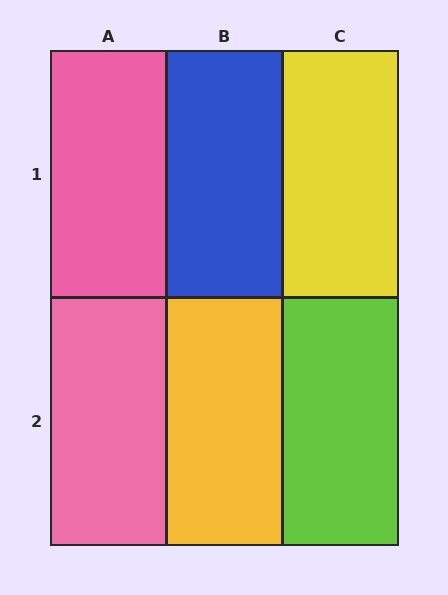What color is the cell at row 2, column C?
Lime.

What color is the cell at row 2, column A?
Pink.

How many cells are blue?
1 cell is blue.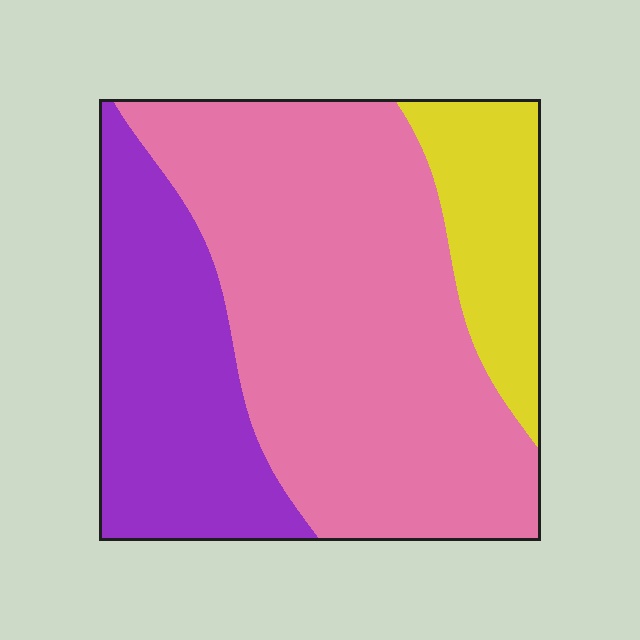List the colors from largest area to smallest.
From largest to smallest: pink, purple, yellow.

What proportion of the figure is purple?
Purple takes up about one quarter (1/4) of the figure.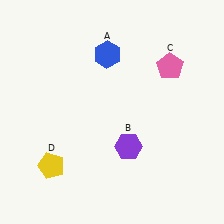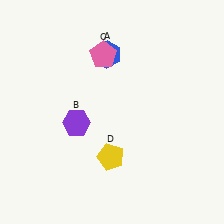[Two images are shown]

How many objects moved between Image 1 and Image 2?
3 objects moved between the two images.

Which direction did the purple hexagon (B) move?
The purple hexagon (B) moved left.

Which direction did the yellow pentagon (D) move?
The yellow pentagon (D) moved right.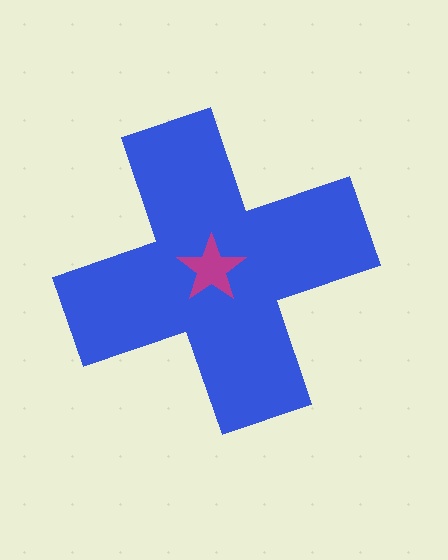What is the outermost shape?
The blue cross.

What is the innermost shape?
The magenta star.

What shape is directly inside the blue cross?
The magenta star.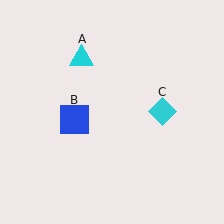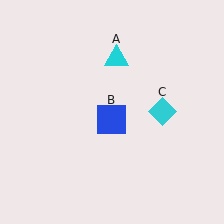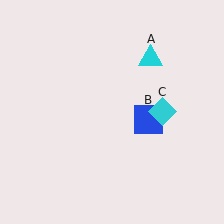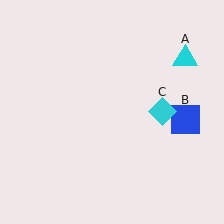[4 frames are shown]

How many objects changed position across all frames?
2 objects changed position: cyan triangle (object A), blue square (object B).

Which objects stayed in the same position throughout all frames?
Cyan diamond (object C) remained stationary.